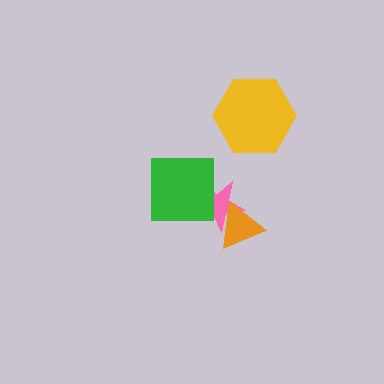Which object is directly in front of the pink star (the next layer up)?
The orange triangle is directly in front of the pink star.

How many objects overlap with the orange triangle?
1 object overlaps with the orange triangle.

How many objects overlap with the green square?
1 object overlaps with the green square.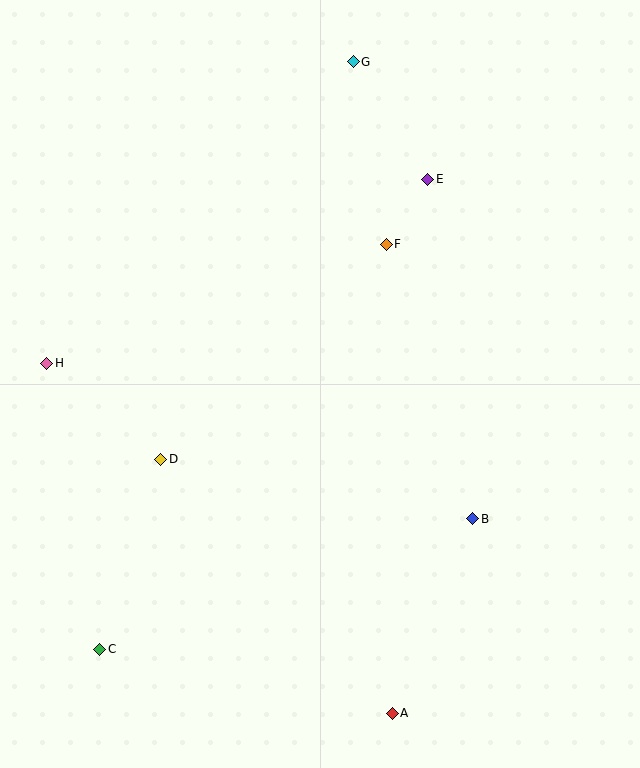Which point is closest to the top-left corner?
Point G is closest to the top-left corner.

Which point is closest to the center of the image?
Point F at (386, 244) is closest to the center.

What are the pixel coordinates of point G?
Point G is at (353, 62).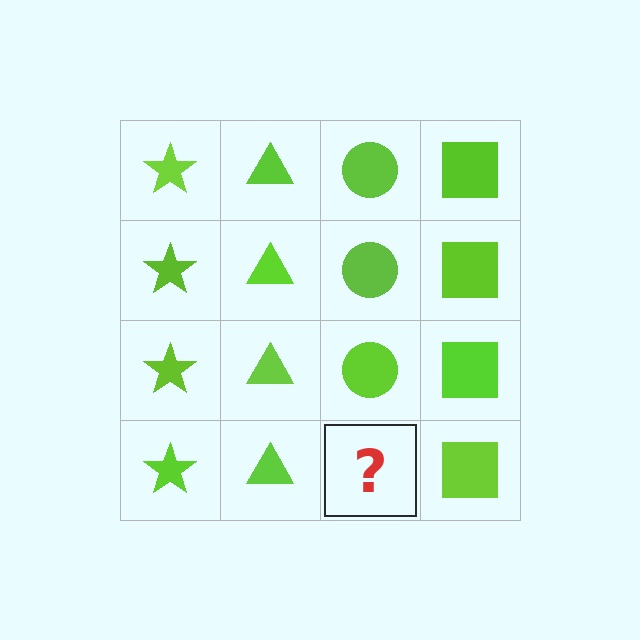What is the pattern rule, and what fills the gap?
The rule is that each column has a consistent shape. The gap should be filled with a lime circle.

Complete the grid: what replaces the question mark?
The question mark should be replaced with a lime circle.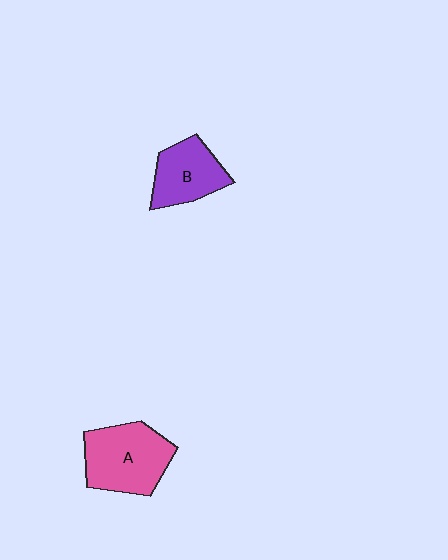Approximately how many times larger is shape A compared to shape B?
Approximately 1.4 times.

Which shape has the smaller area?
Shape B (purple).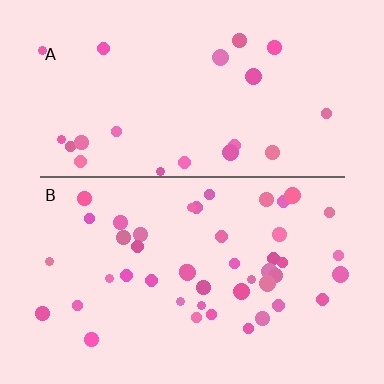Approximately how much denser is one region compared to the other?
Approximately 2.0× — region B over region A.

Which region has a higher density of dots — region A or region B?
B (the bottom).